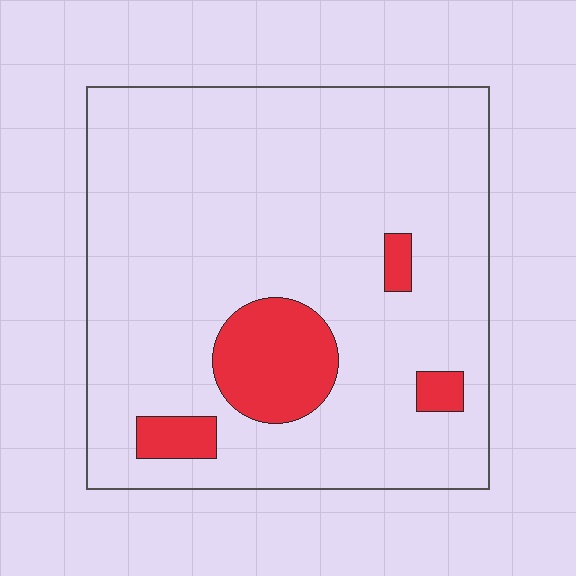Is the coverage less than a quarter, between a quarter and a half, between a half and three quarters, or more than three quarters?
Less than a quarter.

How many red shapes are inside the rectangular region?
4.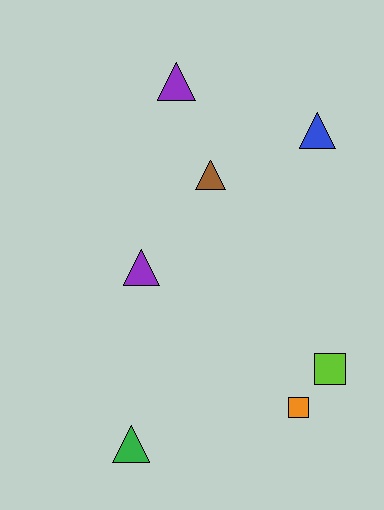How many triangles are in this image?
There are 5 triangles.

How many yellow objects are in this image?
There are no yellow objects.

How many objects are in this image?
There are 7 objects.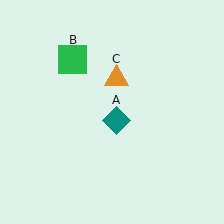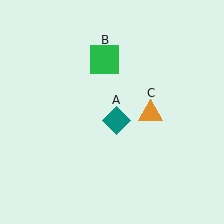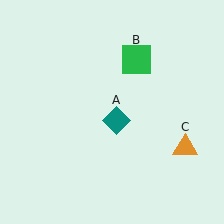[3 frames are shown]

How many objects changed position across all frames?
2 objects changed position: green square (object B), orange triangle (object C).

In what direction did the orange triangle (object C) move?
The orange triangle (object C) moved down and to the right.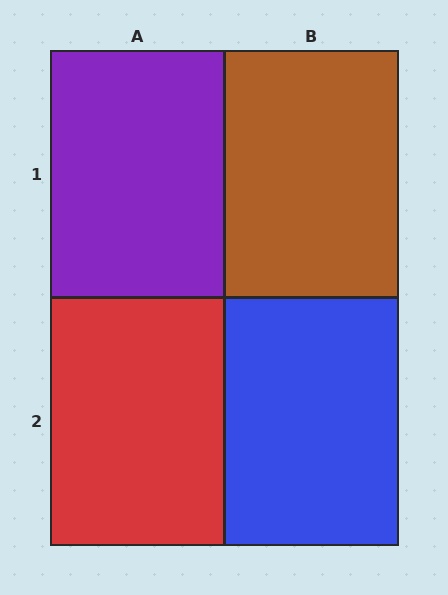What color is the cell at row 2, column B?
Blue.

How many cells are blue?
1 cell is blue.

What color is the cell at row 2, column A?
Red.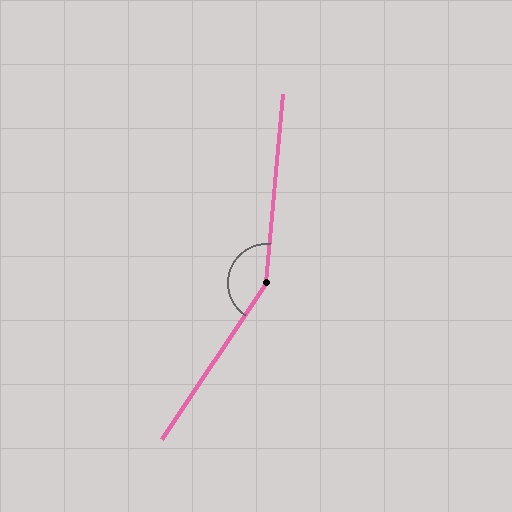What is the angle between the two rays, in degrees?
Approximately 151 degrees.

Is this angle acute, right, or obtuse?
It is obtuse.